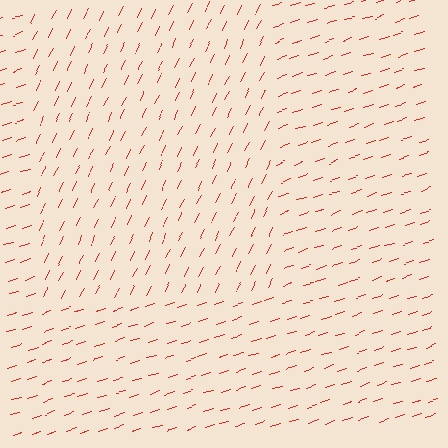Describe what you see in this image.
The image is filled with small red line segments. A rectangle region in the image has lines oriented differently from the surrounding lines, creating a visible texture boundary.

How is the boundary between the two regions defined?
The boundary is defined purely by a change in line orientation (approximately 45 degrees difference). All lines are the same color and thickness.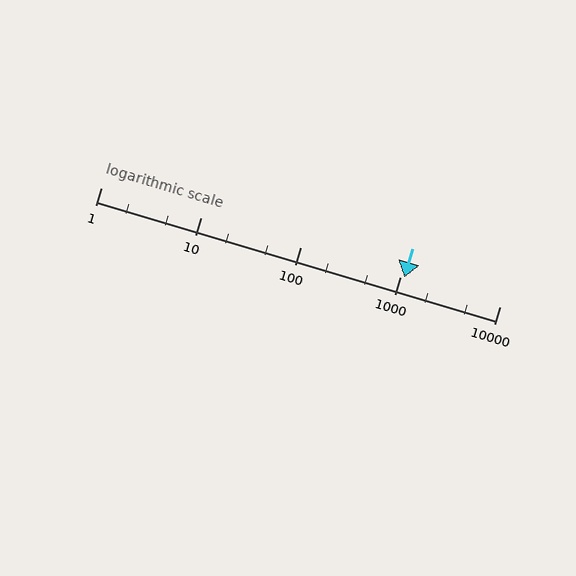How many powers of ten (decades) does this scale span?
The scale spans 4 decades, from 1 to 10000.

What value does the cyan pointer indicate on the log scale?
The pointer indicates approximately 1100.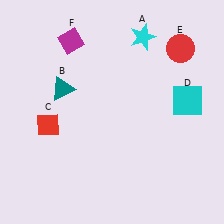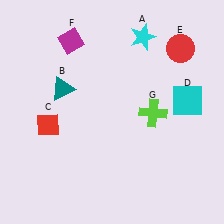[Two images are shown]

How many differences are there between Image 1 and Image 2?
There is 1 difference between the two images.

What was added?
A lime cross (G) was added in Image 2.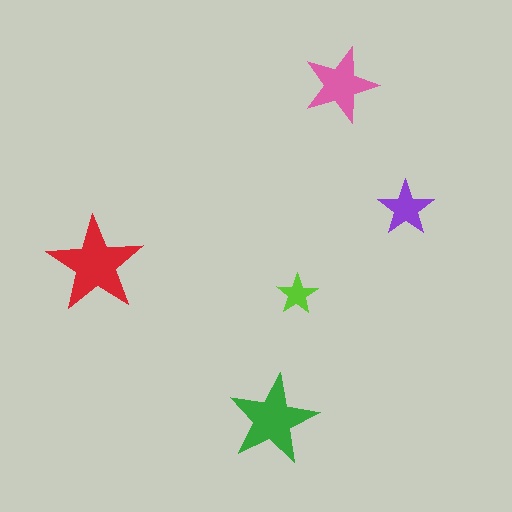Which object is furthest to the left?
The red star is leftmost.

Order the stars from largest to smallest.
the red one, the green one, the pink one, the purple one, the lime one.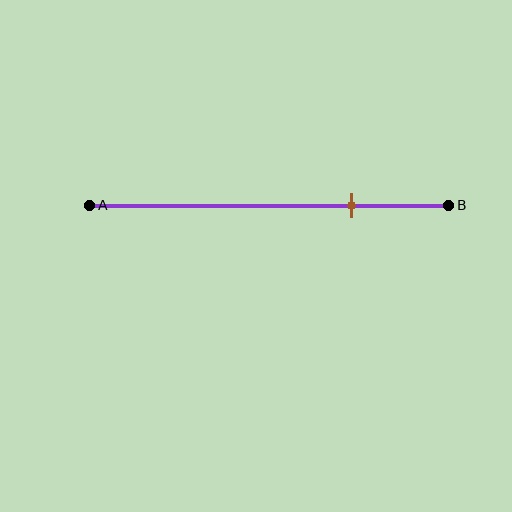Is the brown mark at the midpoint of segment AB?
No, the mark is at about 75% from A, not at the 50% midpoint.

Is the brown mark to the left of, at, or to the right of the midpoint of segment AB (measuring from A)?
The brown mark is to the right of the midpoint of segment AB.